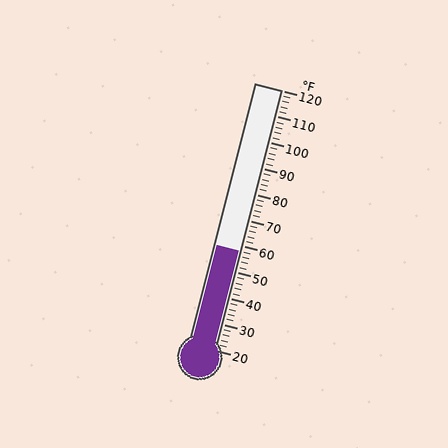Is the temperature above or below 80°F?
The temperature is below 80°F.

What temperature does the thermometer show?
The thermometer shows approximately 58°F.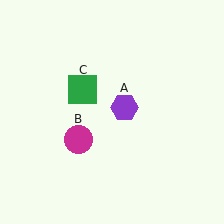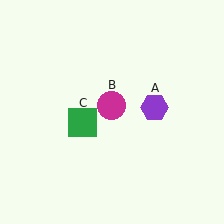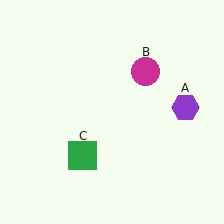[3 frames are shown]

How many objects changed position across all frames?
3 objects changed position: purple hexagon (object A), magenta circle (object B), green square (object C).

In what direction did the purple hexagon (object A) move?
The purple hexagon (object A) moved right.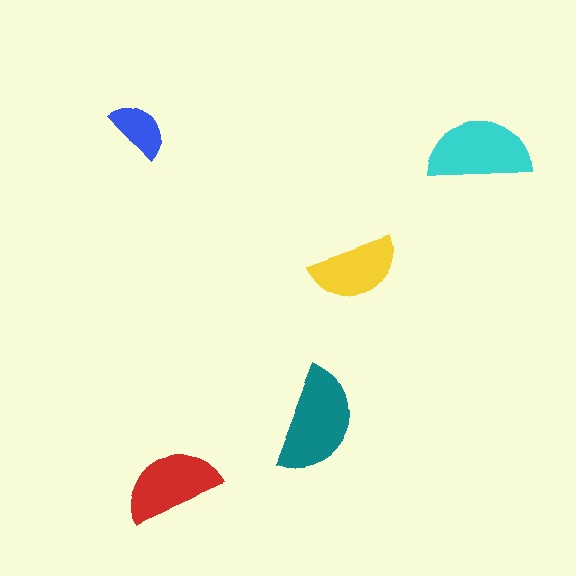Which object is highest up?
The blue semicircle is topmost.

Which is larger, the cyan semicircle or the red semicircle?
The cyan one.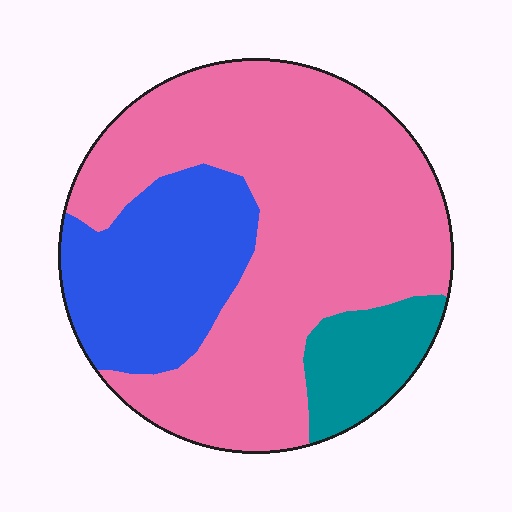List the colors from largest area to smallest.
From largest to smallest: pink, blue, teal.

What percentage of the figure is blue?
Blue takes up about one quarter (1/4) of the figure.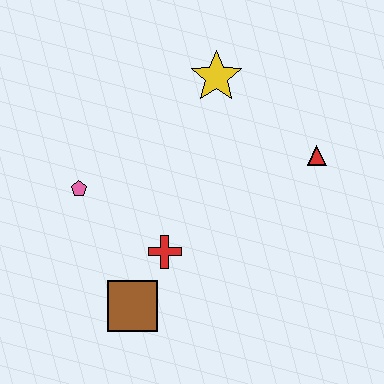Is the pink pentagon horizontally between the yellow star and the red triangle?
No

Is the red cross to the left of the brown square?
No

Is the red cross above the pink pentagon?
No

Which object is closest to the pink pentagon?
The red cross is closest to the pink pentagon.